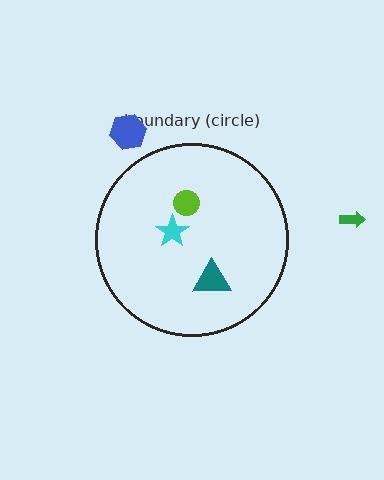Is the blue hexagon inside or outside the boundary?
Outside.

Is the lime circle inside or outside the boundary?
Inside.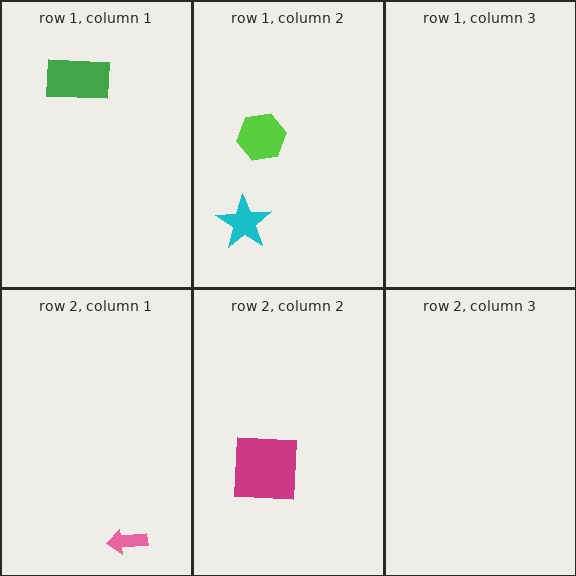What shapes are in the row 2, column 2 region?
The magenta square.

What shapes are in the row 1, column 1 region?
The green rectangle.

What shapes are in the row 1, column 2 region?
The lime hexagon, the cyan star.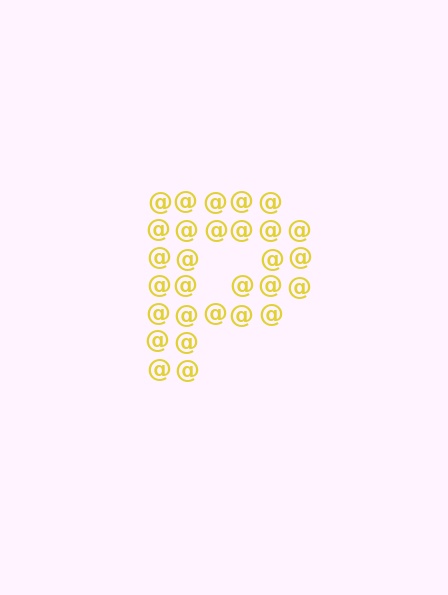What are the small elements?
The small elements are at signs.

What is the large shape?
The large shape is the letter P.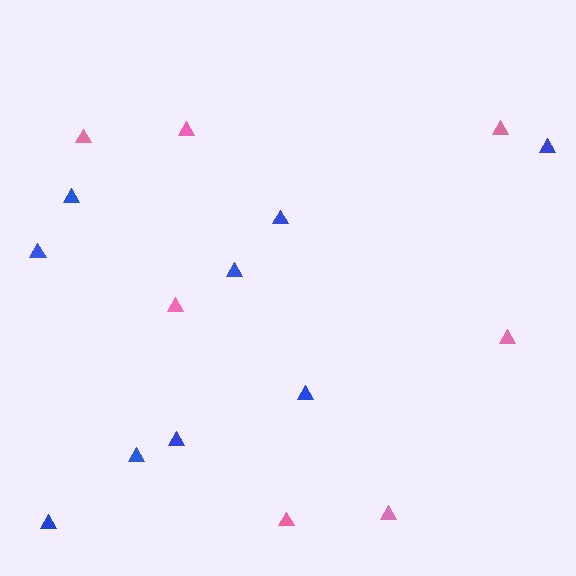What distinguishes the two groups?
There are 2 groups: one group of blue triangles (9) and one group of pink triangles (7).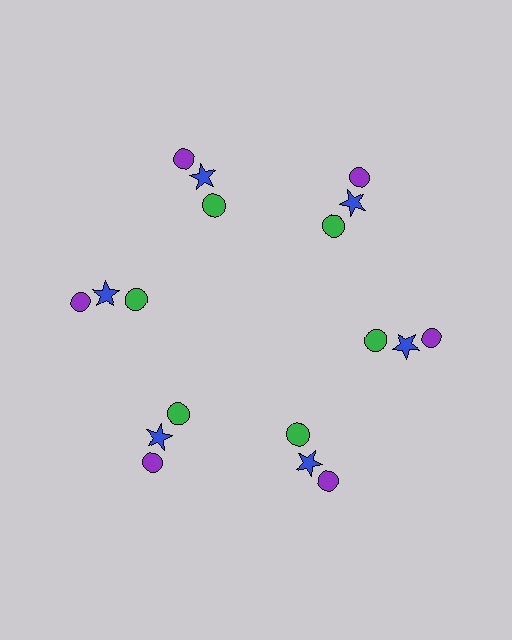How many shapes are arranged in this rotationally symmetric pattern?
There are 18 shapes, arranged in 6 groups of 3.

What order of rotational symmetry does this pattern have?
This pattern has 6-fold rotational symmetry.